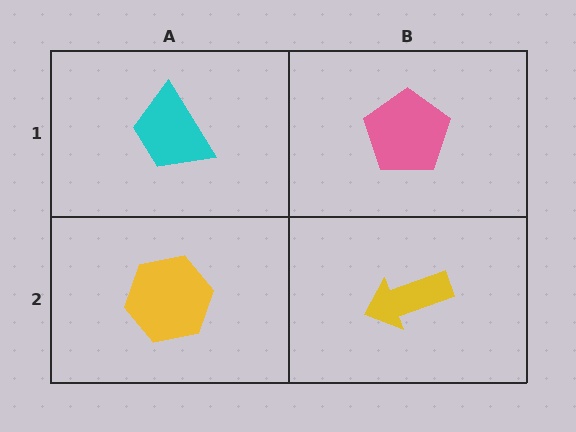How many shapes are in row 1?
2 shapes.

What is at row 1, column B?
A pink pentagon.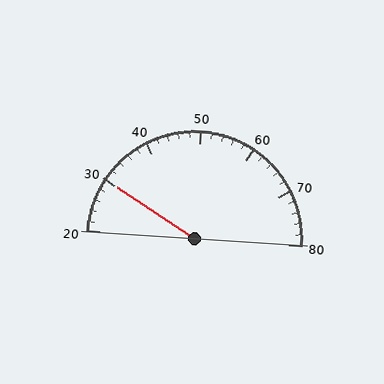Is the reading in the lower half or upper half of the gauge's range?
The reading is in the lower half of the range (20 to 80).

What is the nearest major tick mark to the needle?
The nearest major tick mark is 30.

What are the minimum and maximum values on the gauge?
The gauge ranges from 20 to 80.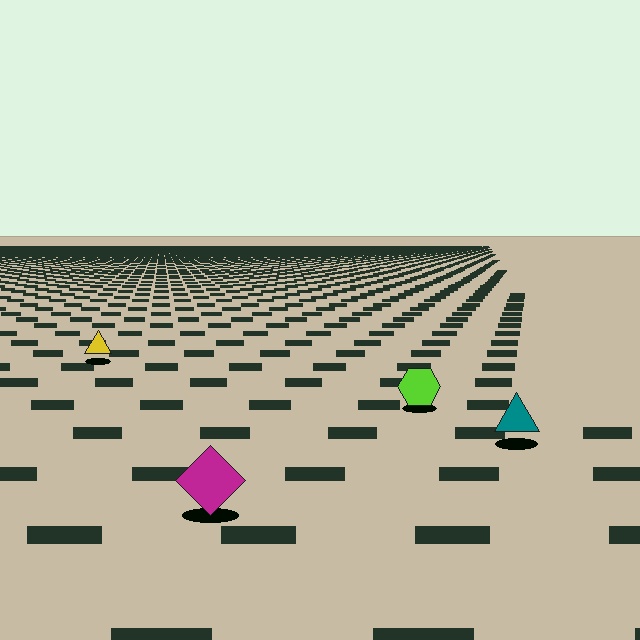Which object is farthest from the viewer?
The yellow triangle is farthest from the viewer. It appears smaller and the ground texture around it is denser.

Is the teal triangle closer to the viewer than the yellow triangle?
Yes. The teal triangle is closer — you can tell from the texture gradient: the ground texture is coarser near it.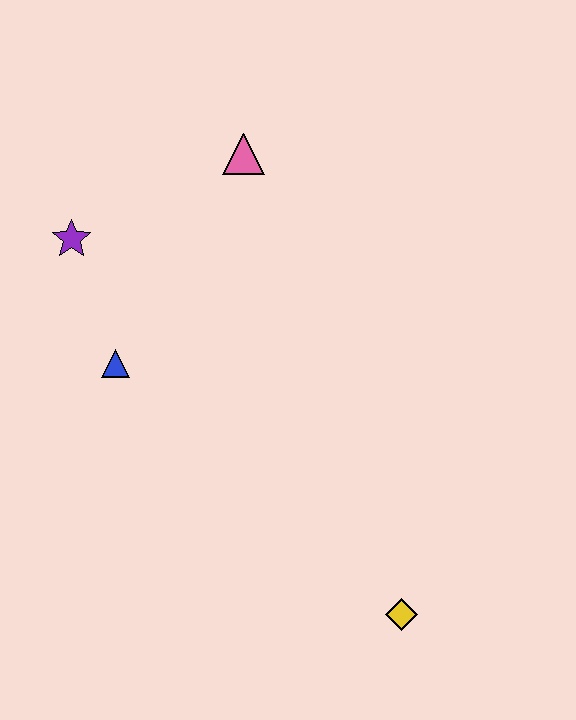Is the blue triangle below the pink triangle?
Yes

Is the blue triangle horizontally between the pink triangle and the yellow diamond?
No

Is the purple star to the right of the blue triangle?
No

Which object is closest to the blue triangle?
The purple star is closest to the blue triangle.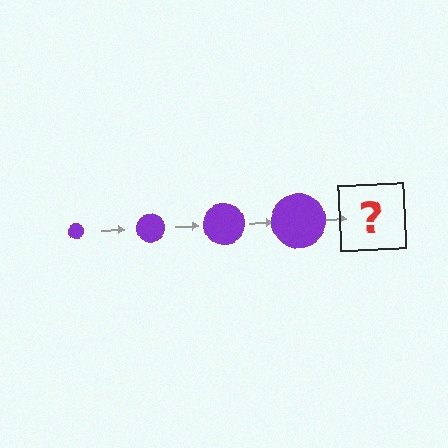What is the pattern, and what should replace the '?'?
The pattern is that the circle gets progressively larger each step. The '?' should be a purple circle, larger than the previous one.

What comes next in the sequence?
The next element should be a purple circle, larger than the previous one.